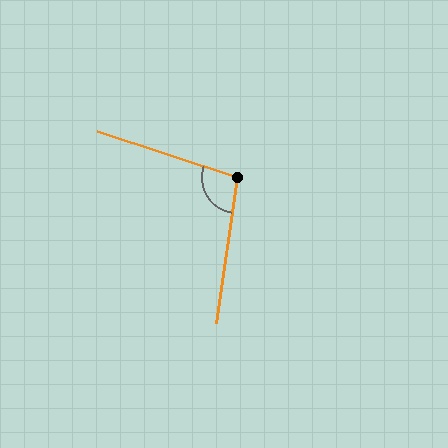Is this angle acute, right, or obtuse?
It is obtuse.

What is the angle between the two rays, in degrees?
Approximately 100 degrees.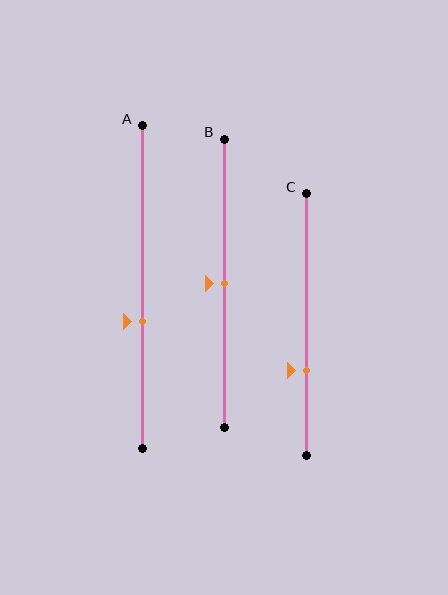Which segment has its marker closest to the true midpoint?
Segment B has its marker closest to the true midpoint.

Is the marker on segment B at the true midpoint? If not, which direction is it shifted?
Yes, the marker on segment B is at the true midpoint.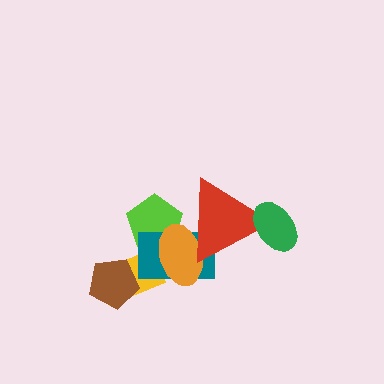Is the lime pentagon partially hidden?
Yes, it is partially covered by another shape.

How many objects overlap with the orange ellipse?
4 objects overlap with the orange ellipse.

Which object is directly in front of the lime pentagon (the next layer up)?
The teal rectangle is directly in front of the lime pentagon.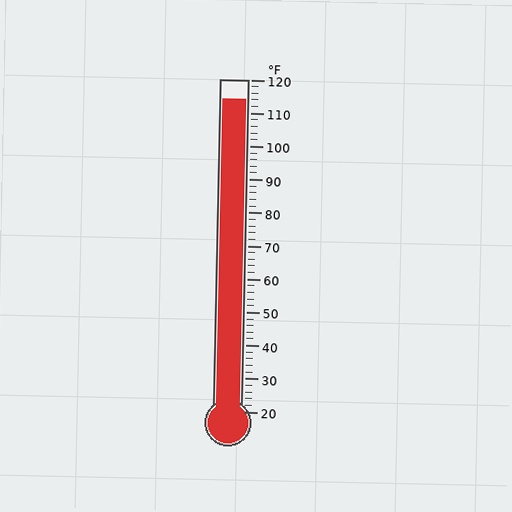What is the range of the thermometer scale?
The thermometer scale ranges from 20°F to 120°F.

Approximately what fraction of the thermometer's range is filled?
The thermometer is filled to approximately 95% of its range.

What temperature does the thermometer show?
The thermometer shows approximately 114°F.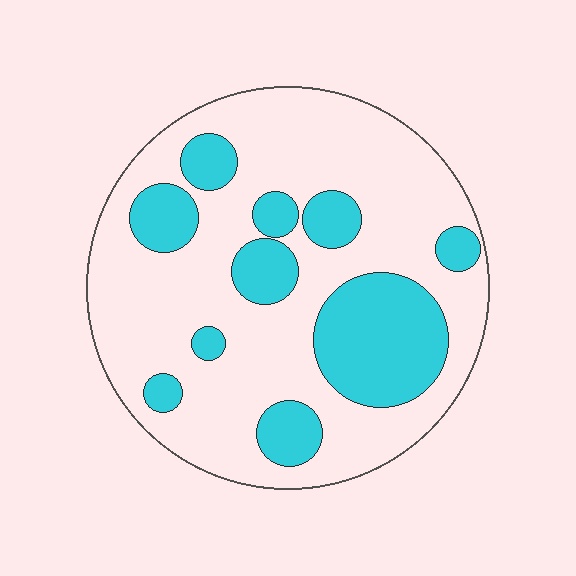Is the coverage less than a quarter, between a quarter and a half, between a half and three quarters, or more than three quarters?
Between a quarter and a half.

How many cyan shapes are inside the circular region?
10.